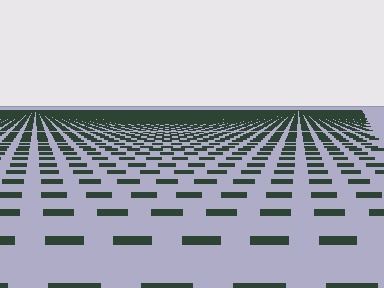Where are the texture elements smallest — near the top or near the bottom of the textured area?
Near the top.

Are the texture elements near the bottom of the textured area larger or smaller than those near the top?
Larger. Near the bottom, elements are closer to the viewer and appear at a bigger on-screen size.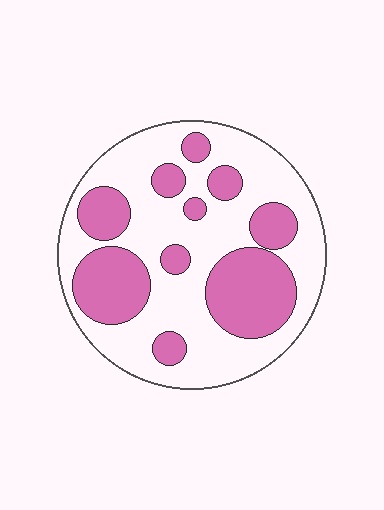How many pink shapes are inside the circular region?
10.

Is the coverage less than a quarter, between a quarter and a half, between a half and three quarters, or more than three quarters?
Between a quarter and a half.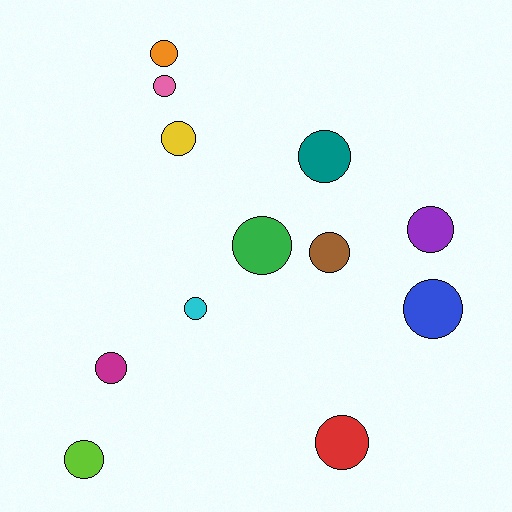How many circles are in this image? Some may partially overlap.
There are 12 circles.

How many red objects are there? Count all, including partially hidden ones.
There is 1 red object.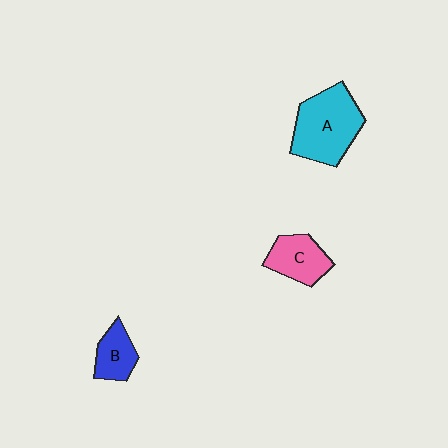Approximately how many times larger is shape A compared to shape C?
Approximately 1.7 times.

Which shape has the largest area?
Shape A (cyan).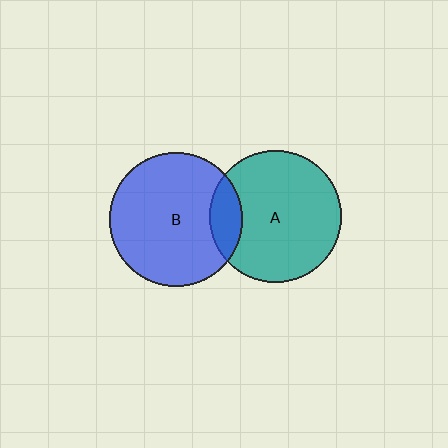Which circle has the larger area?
Circle B (blue).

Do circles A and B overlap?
Yes.